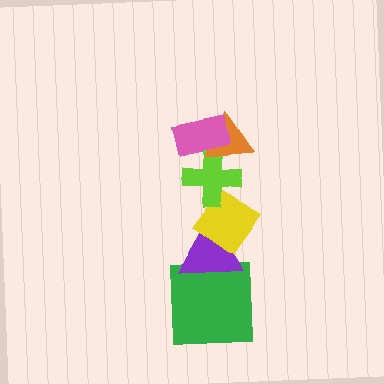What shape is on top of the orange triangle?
The pink rectangle is on top of the orange triangle.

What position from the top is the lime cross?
The lime cross is 3rd from the top.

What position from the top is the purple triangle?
The purple triangle is 5th from the top.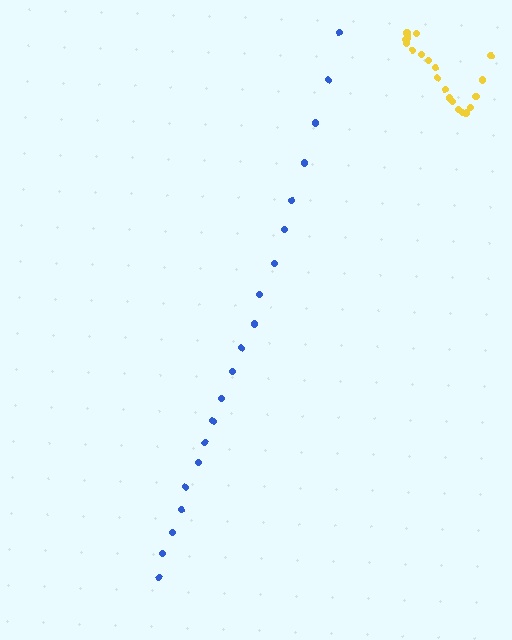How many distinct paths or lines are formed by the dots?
There are 2 distinct paths.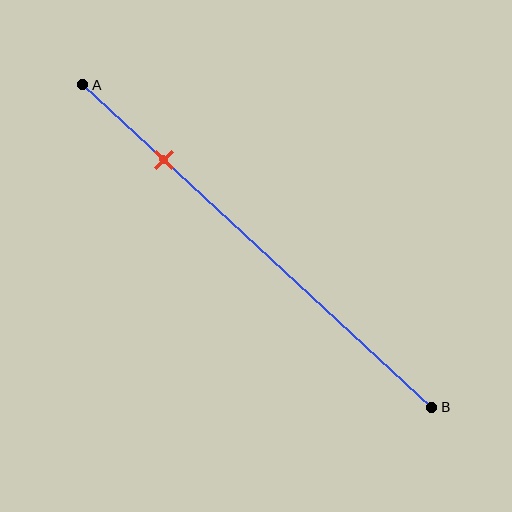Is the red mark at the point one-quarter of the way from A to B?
Yes, the mark is approximately at the one-quarter point.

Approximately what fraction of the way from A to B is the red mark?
The red mark is approximately 25% of the way from A to B.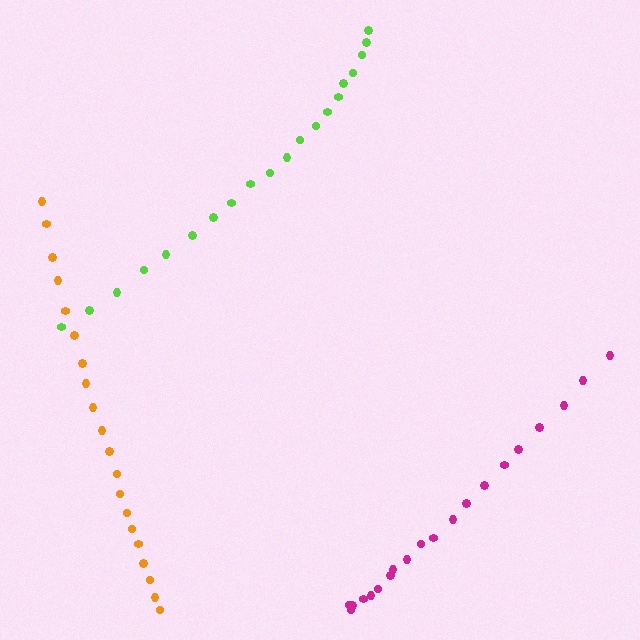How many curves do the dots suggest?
There are 3 distinct paths.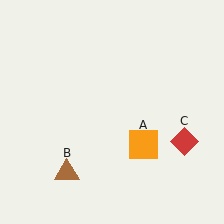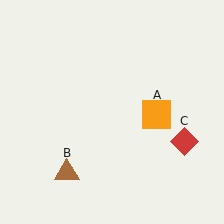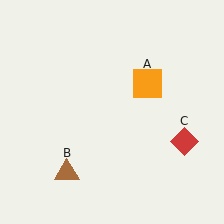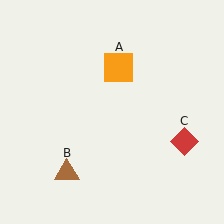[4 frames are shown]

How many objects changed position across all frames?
1 object changed position: orange square (object A).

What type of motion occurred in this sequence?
The orange square (object A) rotated counterclockwise around the center of the scene.